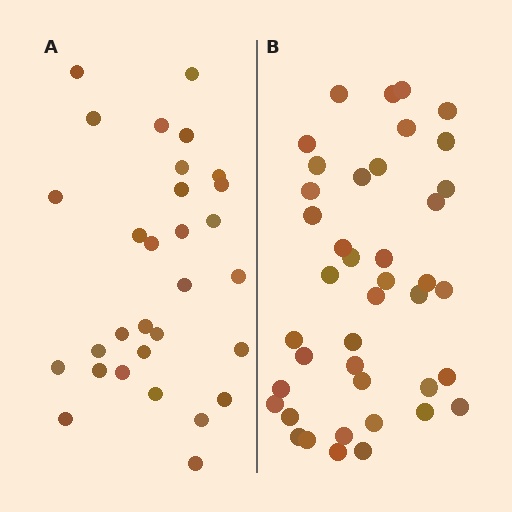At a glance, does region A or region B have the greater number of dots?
Region B (the right region) has more dots.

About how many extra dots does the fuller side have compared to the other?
Region B has roughly 12 or so more dots than region A.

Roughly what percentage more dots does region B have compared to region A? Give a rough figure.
About 35% more.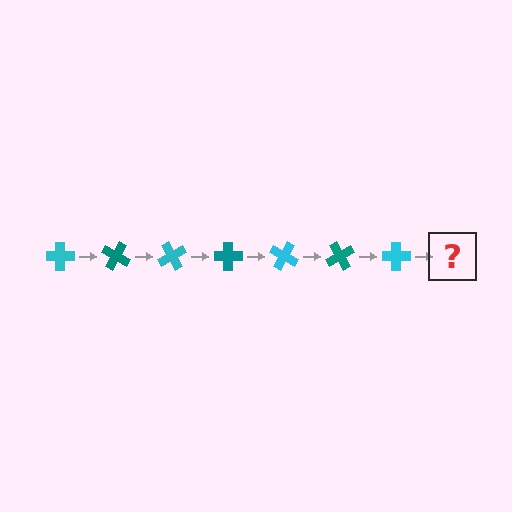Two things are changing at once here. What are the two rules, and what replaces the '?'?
The two rules are that it rotates 30 degrees each step and the color cycles through cyan and teal. The '?' should be a teal cross, rotated 210 degrees from the start.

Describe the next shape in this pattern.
It should be a teal cross, rotated 210 degrees from the start.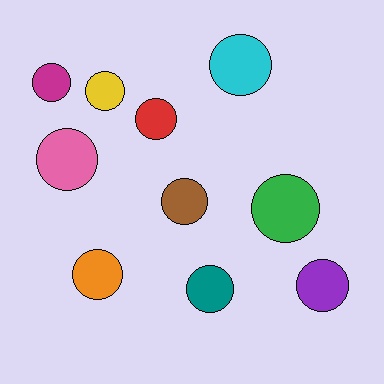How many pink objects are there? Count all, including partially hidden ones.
There is 1 pink object.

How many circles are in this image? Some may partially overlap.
There are 10 circles.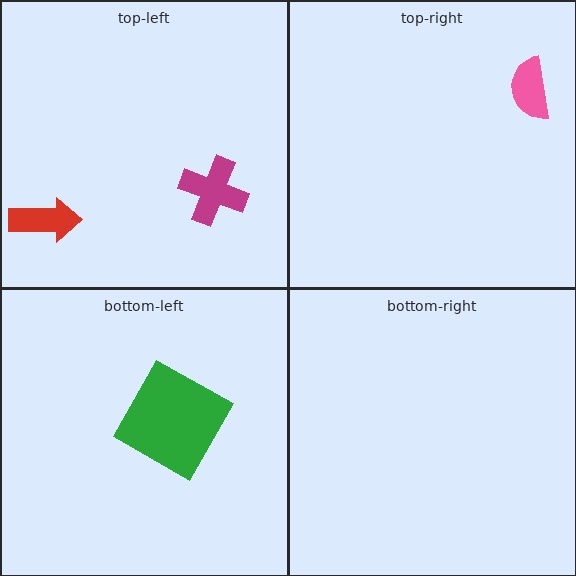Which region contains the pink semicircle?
The top-right region.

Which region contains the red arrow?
The top-left region.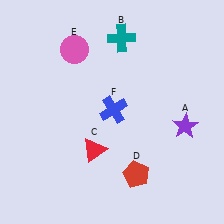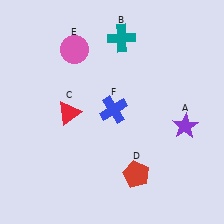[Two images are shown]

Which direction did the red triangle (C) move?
The red triangle (C) moved up.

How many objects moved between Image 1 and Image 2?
1 object moved between the two images.